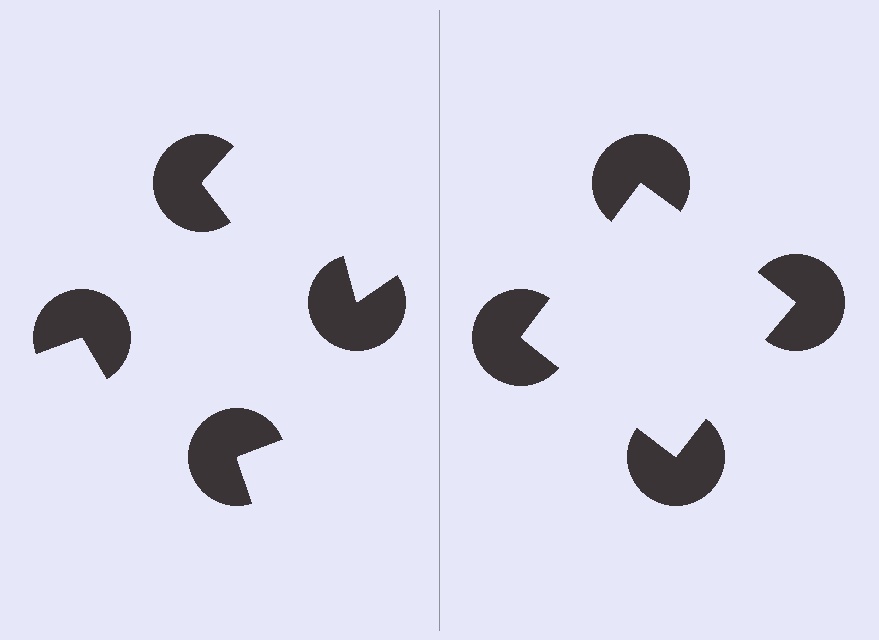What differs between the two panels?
The pac-man discs are positioned identically on both sides; only the wedge orientations differ. On the right they align to a square; on the left they are misaligned.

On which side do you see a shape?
An illusory square appears on the right side. On the left side the wedge cuts are rotated, so no coherent shape forms.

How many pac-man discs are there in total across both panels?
8 — 4 on each side.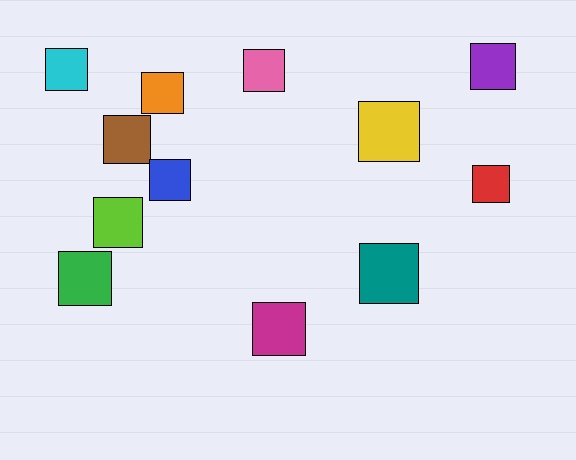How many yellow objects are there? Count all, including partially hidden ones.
There is 1 yellow object.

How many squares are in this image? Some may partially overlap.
There are 12 squares.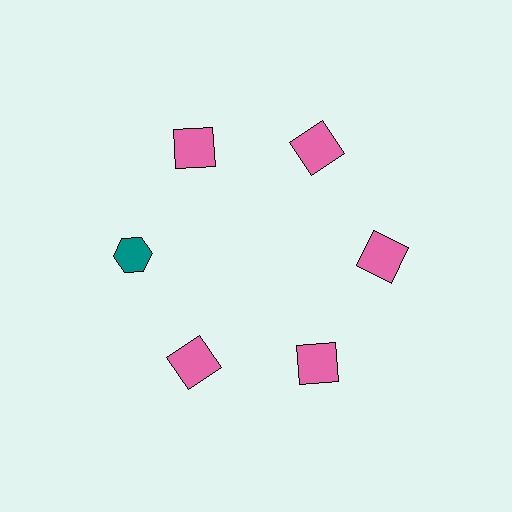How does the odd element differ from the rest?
It differs in both color (teal instead of pink) and shape (hexagon instead of square).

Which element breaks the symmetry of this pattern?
The teal hexagon at roughly the 9 o'clock position breaks the symmetry. All other shapes are pink squares.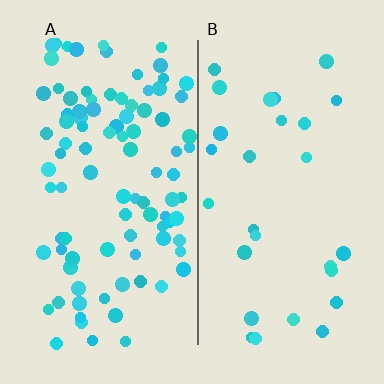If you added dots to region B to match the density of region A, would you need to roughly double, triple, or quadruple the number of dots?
Approximately triple.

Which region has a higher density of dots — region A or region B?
A (the left).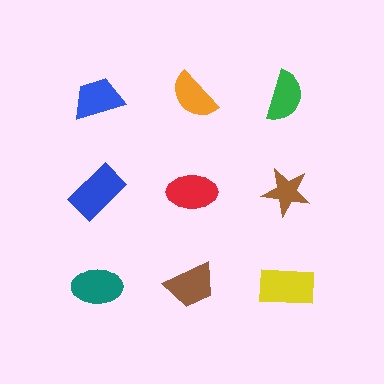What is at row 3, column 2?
A brown trapezoid.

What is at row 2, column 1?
A blue rectangle.